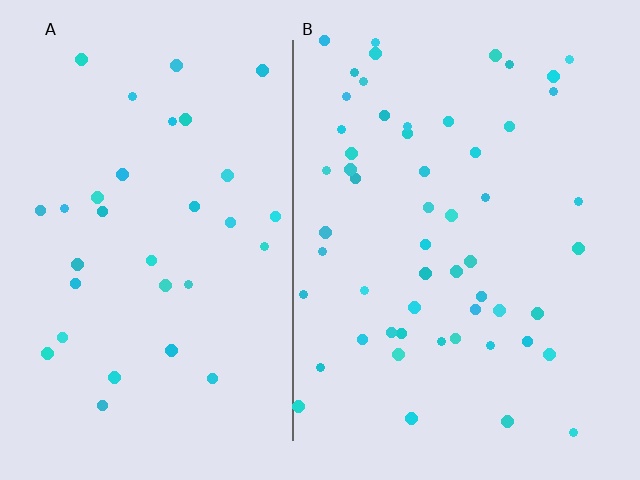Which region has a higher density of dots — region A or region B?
B (the right).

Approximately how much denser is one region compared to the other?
Approximately 1.7× — region B over region A.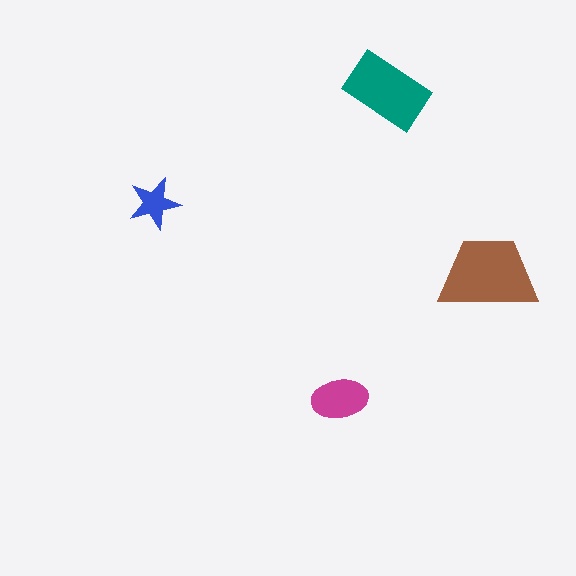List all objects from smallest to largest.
The blue star, the magenta ellipse, the teal rectangle, the brown trapezoid.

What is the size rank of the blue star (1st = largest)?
4th.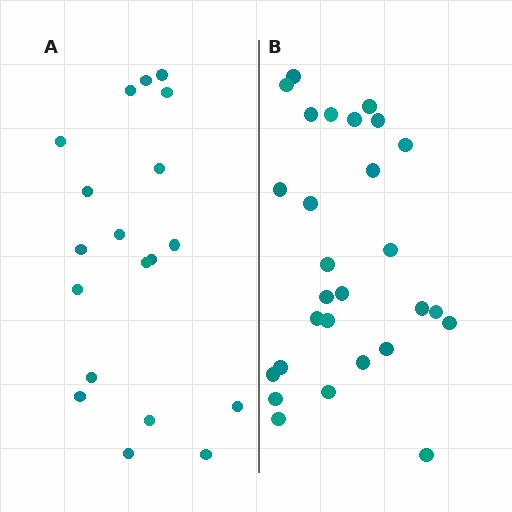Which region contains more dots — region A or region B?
Region B (the right region) has more dots.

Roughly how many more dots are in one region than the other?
Region B has roughly 8 or so more dots than region A.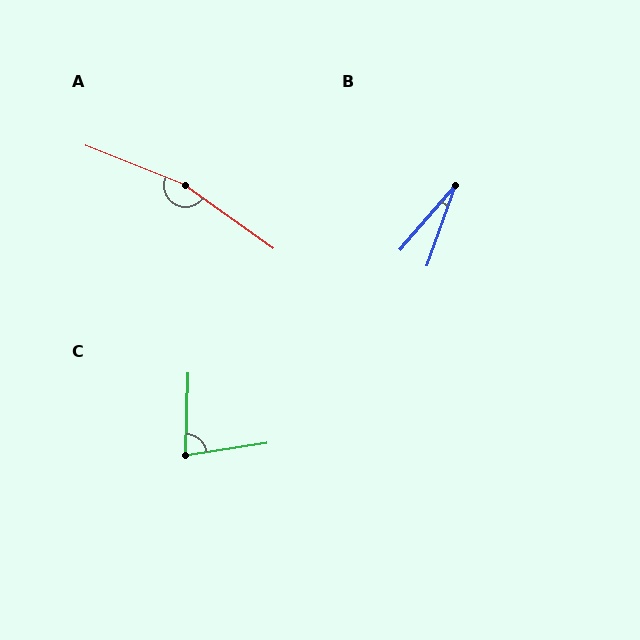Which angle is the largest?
A, at approximately 166 degrees.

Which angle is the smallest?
B, at approximately 21 degrees.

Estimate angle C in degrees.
Approximately 79 degrees.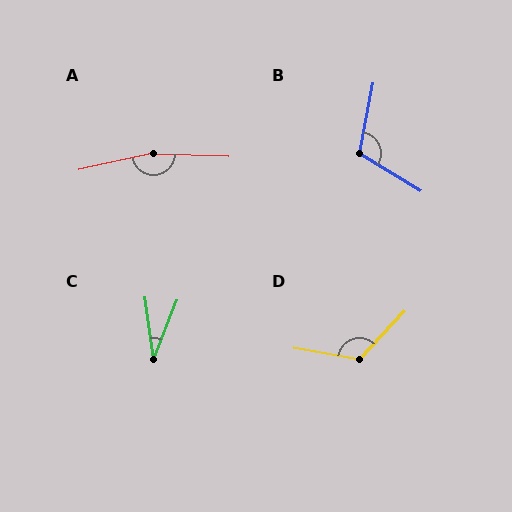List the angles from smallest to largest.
C (29°), B (110°), D (123°), A (166°).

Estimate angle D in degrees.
Approximately 123 degrees.